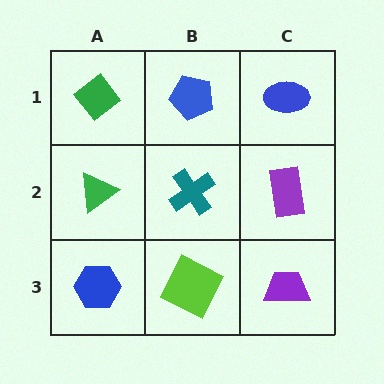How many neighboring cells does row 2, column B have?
4.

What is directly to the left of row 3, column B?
A blue hexagon.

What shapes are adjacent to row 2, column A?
A green diamond (row 1, column A), a blue hexagon (row 3, column A), a teal cross (row 2, column B).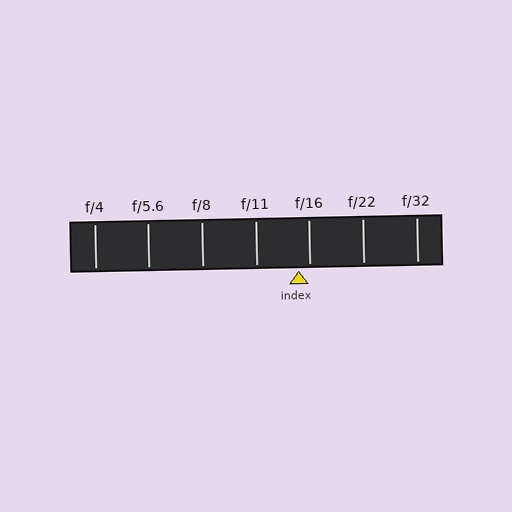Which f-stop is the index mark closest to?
The index mark is closest to f/16.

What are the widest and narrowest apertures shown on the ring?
The widest aperture shown is f/4 and the narrowest is f/32.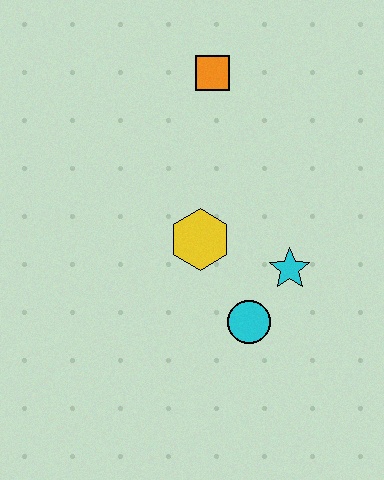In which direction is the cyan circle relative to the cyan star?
The cyan circle is below the cyan star.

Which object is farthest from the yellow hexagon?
The orange square is farthest from the yellow hexagon.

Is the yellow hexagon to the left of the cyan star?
Yes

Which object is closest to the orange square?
The yellow hexagon is closest to the orange square.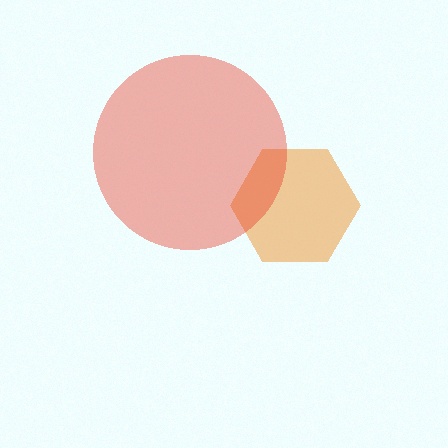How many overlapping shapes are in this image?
There are 2 overlapping shapes in the image.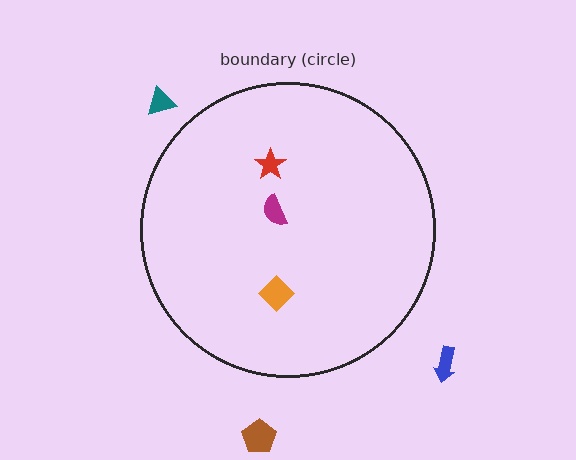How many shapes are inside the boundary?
3 inside, 3 outside.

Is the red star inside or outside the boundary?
Inside.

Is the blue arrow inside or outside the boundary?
Outside.